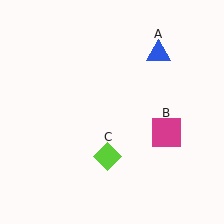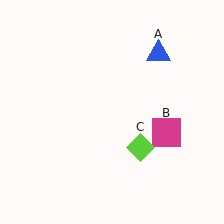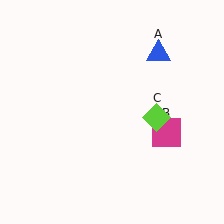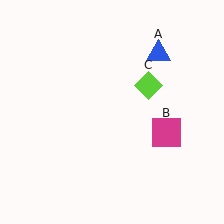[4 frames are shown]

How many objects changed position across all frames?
1 object changed position: lime diamond (object C).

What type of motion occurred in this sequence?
The lime diamond (object C) rotated counterclockwise around the center of the scene.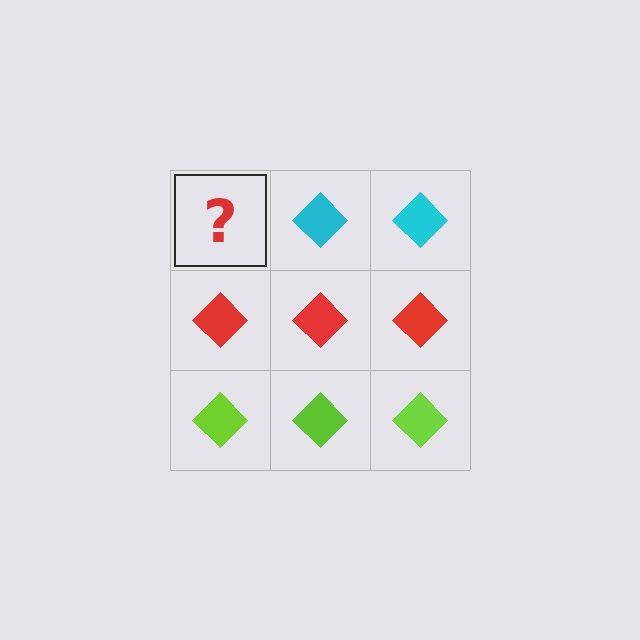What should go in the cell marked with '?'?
The missing cell should contain a cyan diamond.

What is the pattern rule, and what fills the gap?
The rule is that each row has a consistent color. The gap should be filled with a cyan diamond.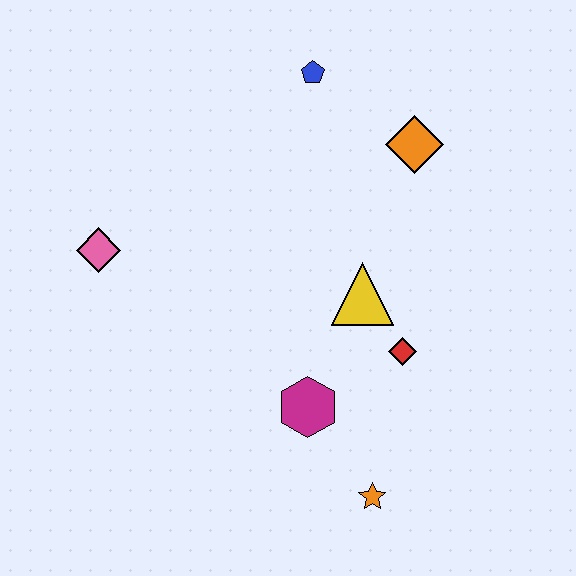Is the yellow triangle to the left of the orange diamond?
Yes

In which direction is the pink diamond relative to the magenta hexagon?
The pink diamond is to the left of the magenta hexagon.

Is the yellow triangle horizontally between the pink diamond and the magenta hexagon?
No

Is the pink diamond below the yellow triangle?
No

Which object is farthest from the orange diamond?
The orange star is farthest from the orange diamond.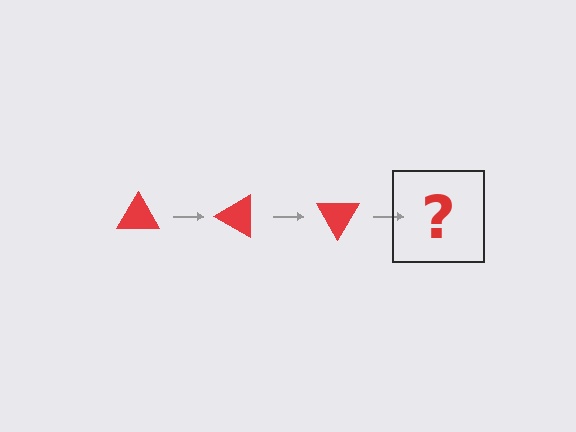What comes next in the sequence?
The next element should be a red triangle rotated 90 degrees.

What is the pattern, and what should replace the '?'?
The pattern is that the triangle rotates 30 degrees each step. The '?' should be a red triangle rotated 90 degrees.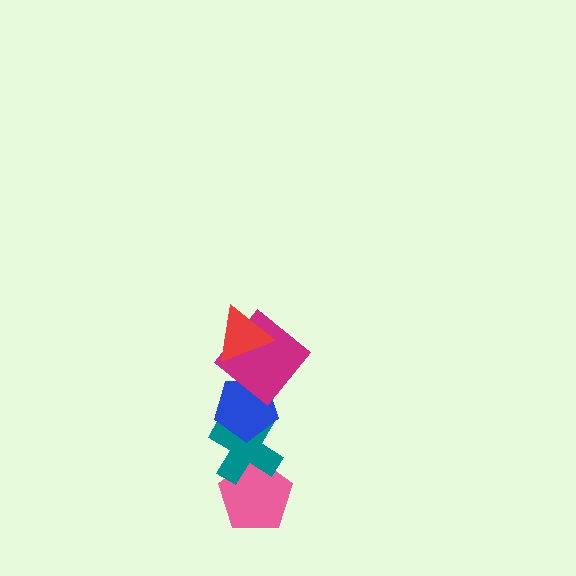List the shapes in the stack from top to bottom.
From top to bottom: the red triangle, the magenta diamond, the blue pentagon, the teal cross, the pink pentagon.